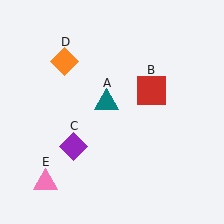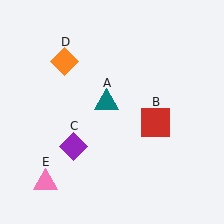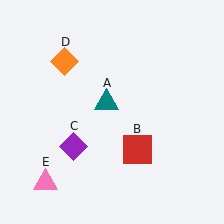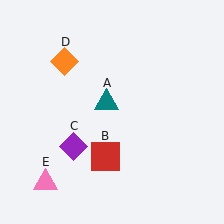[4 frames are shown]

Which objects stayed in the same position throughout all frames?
Teal triangle (object A) and purple diamond (object C) and orange diamond (object D) and pink triangle (object E) remained stationary.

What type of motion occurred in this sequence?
The red square (object B) rotated clockwise around the center of the scene.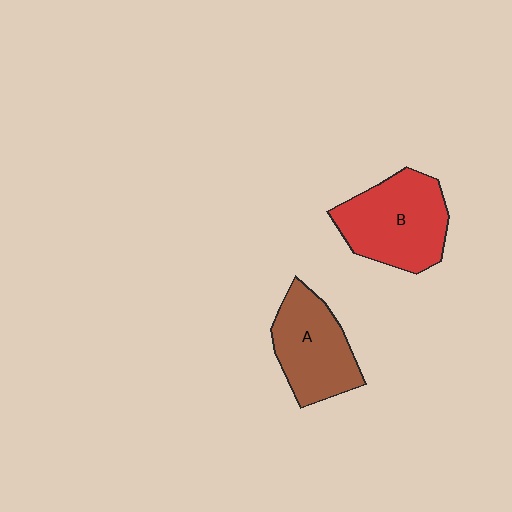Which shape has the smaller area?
Shape A (brown).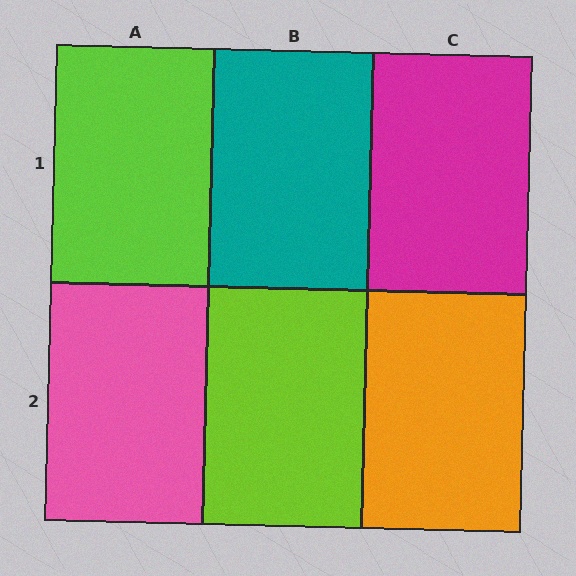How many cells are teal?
1 cell is teal.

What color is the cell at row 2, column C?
Orange.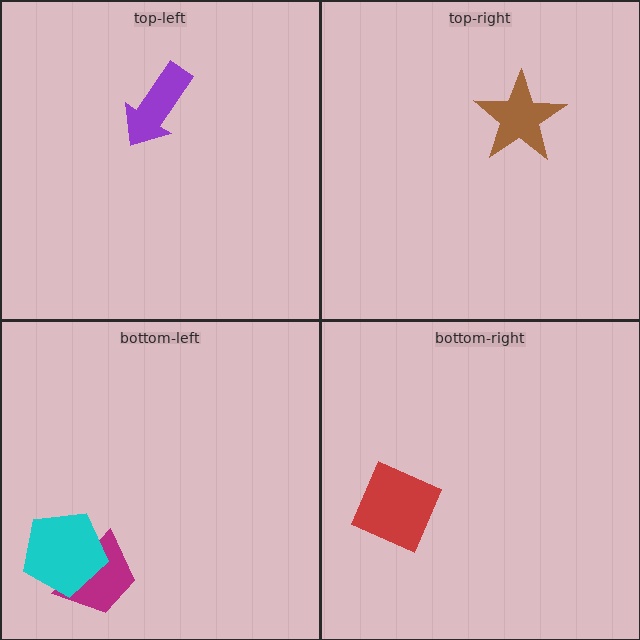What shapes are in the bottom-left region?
The magenta trapezoid, the cyan pentagon.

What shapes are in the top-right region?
The brown star.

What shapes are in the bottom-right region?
The red square.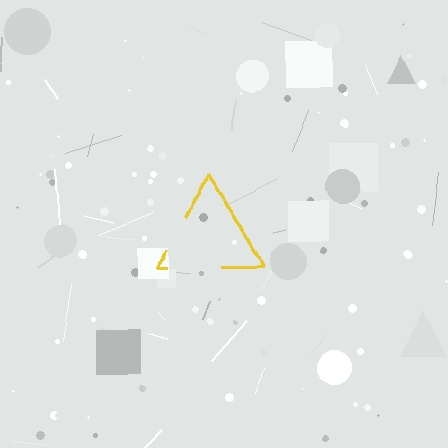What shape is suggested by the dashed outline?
The dashed outline suggests a triangle.